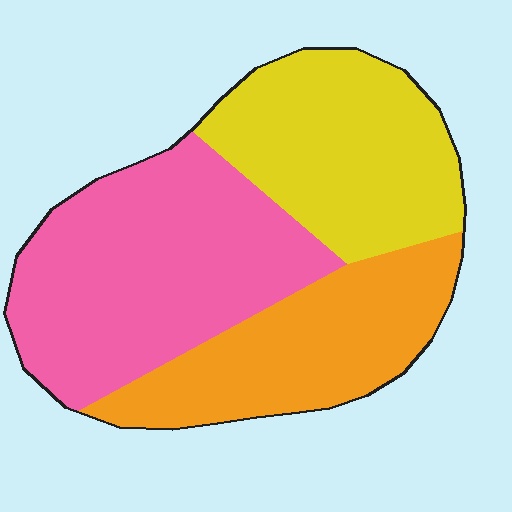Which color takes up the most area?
Pink, at roughly 40%.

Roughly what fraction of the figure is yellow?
Yellow takes up about one third (1/3) of the figure.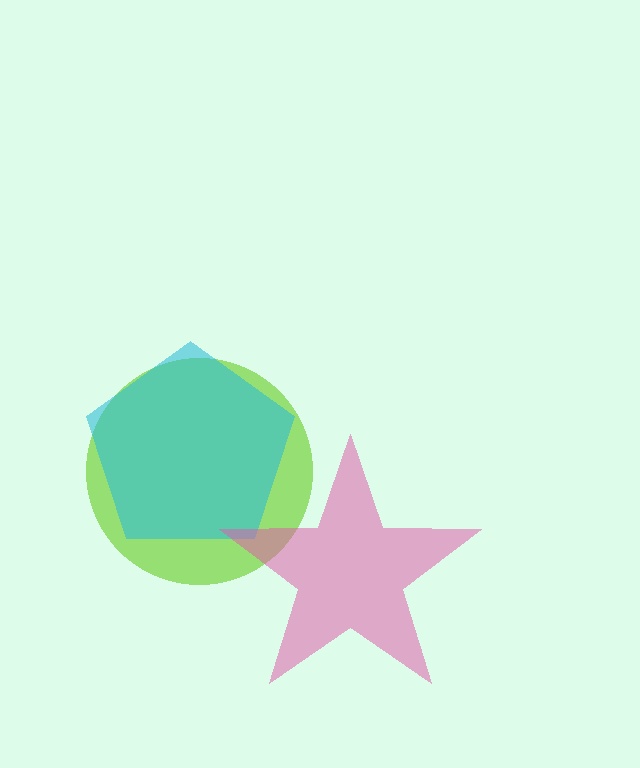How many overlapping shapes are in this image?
There are 3 overlapping shapes in the image.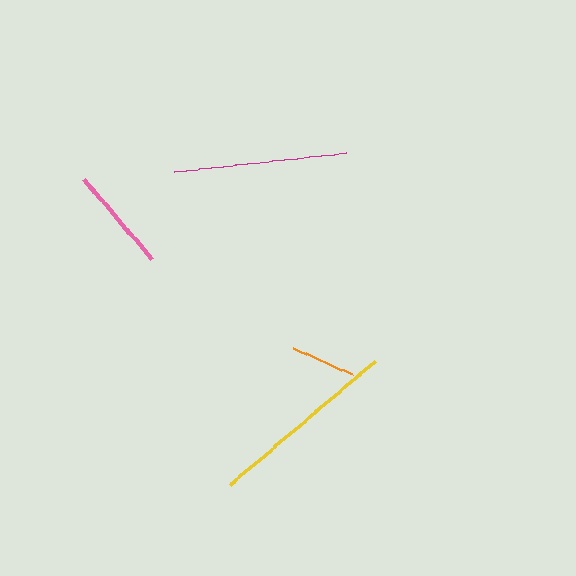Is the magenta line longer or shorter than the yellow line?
The yellow line is longer than the magenta line.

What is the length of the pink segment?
The pink segment is approximately 105 pixels long.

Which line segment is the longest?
The yellow line is the longest at approximately 191 pixels.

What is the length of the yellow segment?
The yellow segment is approximately 191 pixels long.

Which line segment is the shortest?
The orange line is the shortest at approximately 66 pixels.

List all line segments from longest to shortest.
From longest to shortest: yellow, magenta, pink, orange.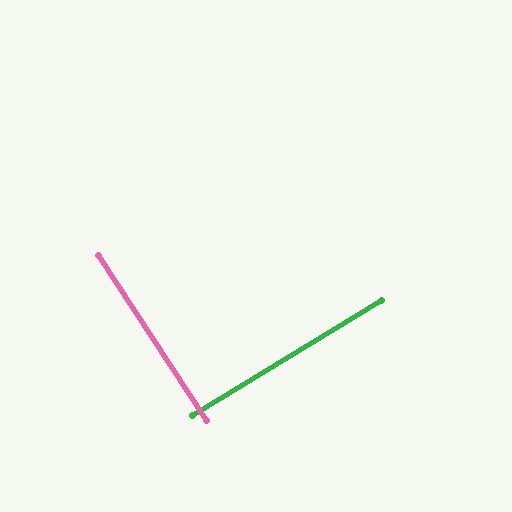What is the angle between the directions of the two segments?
Approximately 88 degrees.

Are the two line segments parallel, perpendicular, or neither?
Perpendicular — they meet at approximately 88°.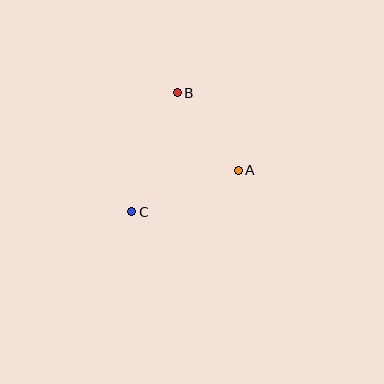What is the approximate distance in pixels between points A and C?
The distance between A and C is approximately 114 pixels.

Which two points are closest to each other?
Points A and B are closest to each other.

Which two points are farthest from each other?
Points B and C are farthest from each other.